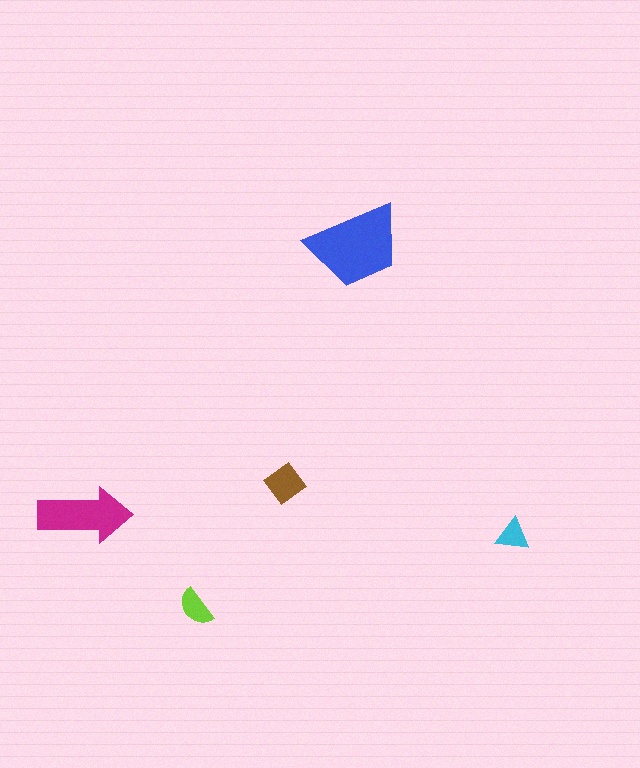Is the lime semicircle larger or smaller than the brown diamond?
Smaller.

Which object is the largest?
The blue trapezoid.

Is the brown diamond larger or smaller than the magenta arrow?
Smaller.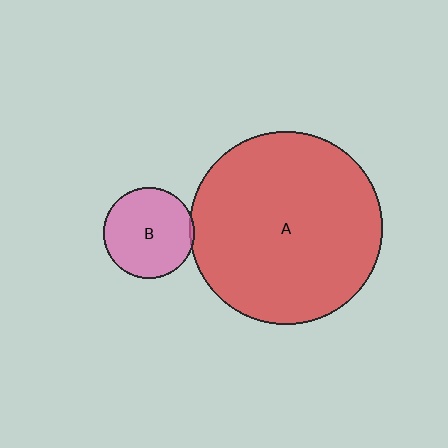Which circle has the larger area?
Circle A (red).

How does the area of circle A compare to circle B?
Approximately 4.5 times.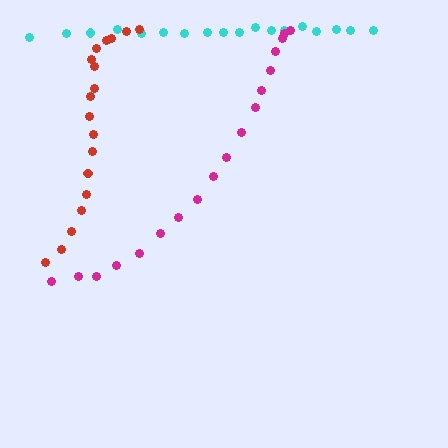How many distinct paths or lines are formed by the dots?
There are 3 distinct paths.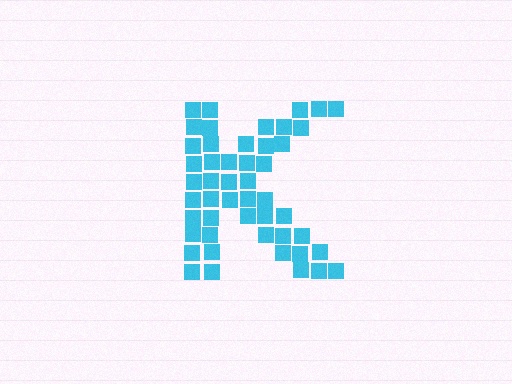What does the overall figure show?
The overall figure shows the letter K.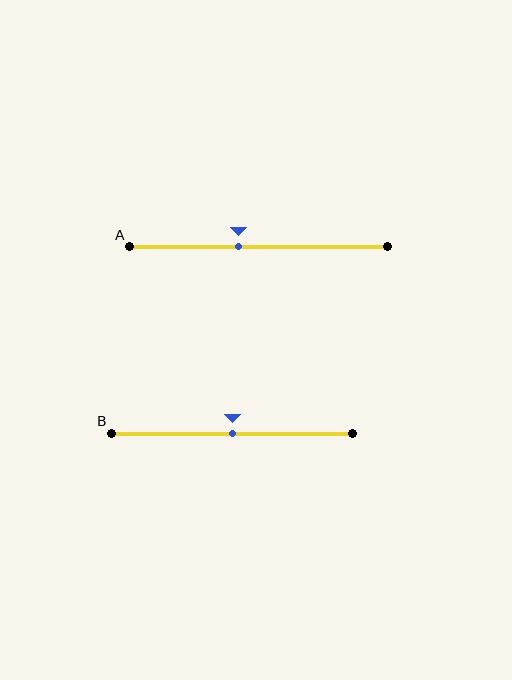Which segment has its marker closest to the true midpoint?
Segment B has its marker closest to the true midpoint.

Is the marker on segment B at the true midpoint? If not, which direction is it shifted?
Yes, the marker on segment B is at the true midpoint.